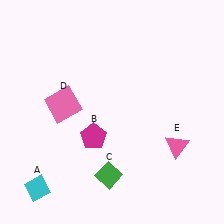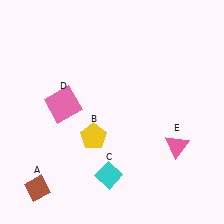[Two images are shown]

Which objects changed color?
A changed from cyan to brown. B changed from magenta to yellow. C changed from green to cyan.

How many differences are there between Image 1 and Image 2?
There are 3 differences between the two images.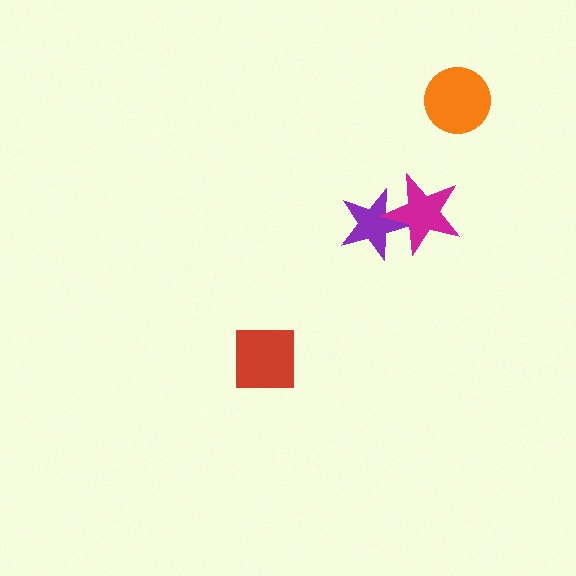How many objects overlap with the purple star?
1 object overlaps with the purple star.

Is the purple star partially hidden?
Yes, it is partially covered by another shape.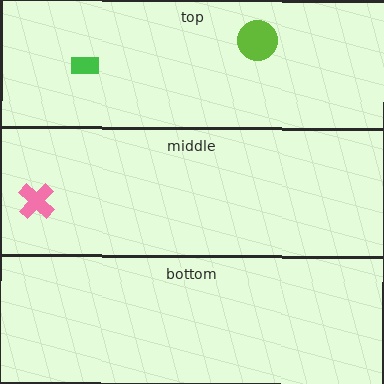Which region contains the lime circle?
The top region.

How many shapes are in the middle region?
1.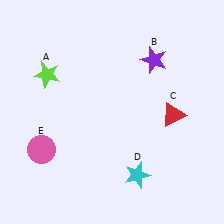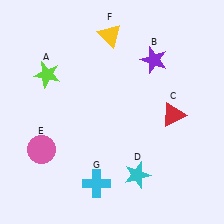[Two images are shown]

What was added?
A yellow triangle (F), a cyan cross (G) were added in Image 2.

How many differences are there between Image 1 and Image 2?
There are 2 differences between the two images.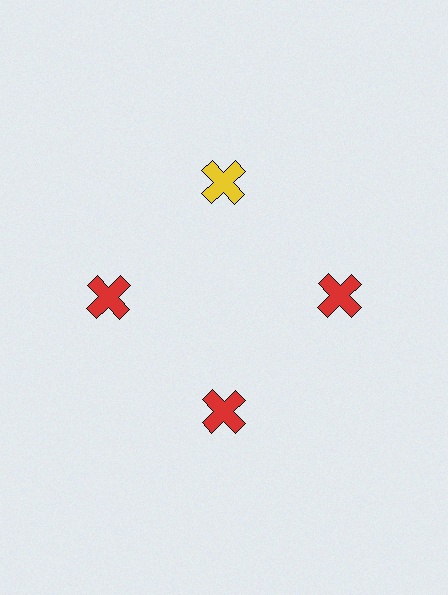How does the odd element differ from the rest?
It has a different color: yellow instead of red.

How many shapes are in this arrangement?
There are 4 shapes arranged in a ring pattern.